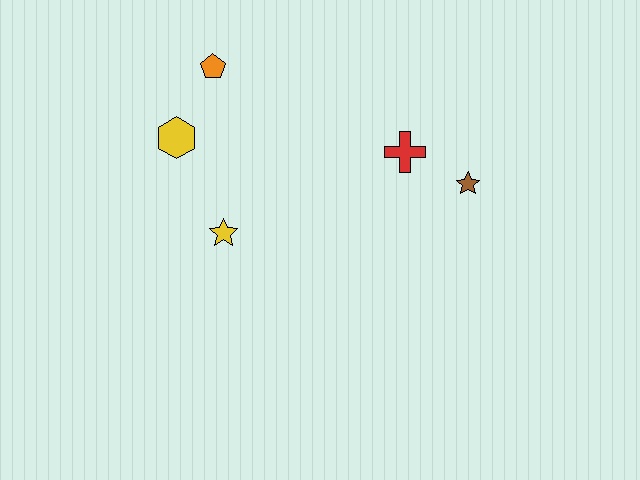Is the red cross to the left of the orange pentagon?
No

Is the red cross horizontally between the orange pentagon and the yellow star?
No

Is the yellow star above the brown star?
No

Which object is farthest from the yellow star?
The brown star is farthest from the yellow star.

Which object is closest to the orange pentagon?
The yellow hexagon is closest to the orange pentagon.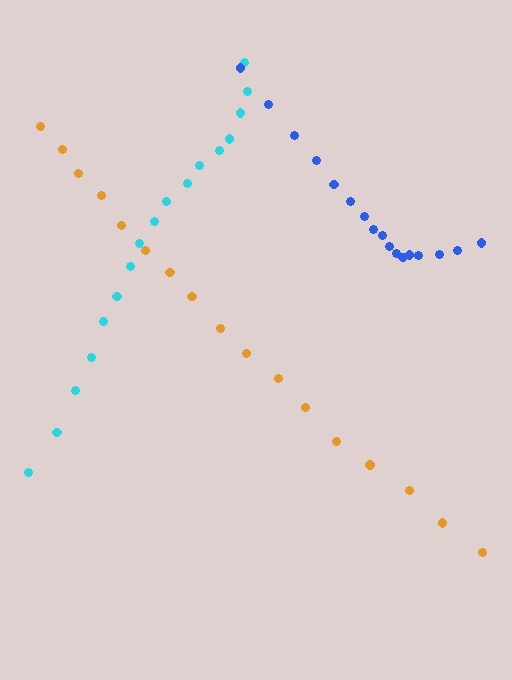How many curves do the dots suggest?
There are 3 distinct paths.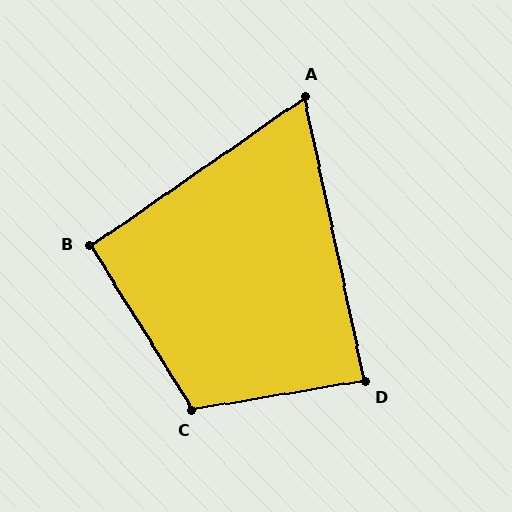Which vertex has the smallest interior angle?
A, at approximately 67 degrees.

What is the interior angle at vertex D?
Approximately 87 degrees (approximately right).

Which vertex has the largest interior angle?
C, at approximately 113 degrees.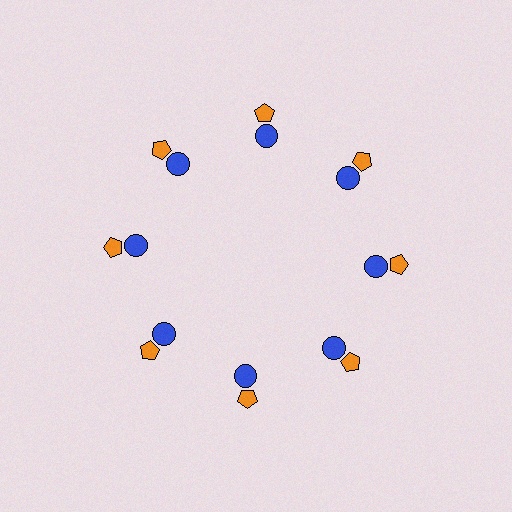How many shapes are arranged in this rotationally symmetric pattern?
There are 16 shapes, arranged in 8 groups of 2.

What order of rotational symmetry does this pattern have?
This pattern has 8-fold rotational symmetry.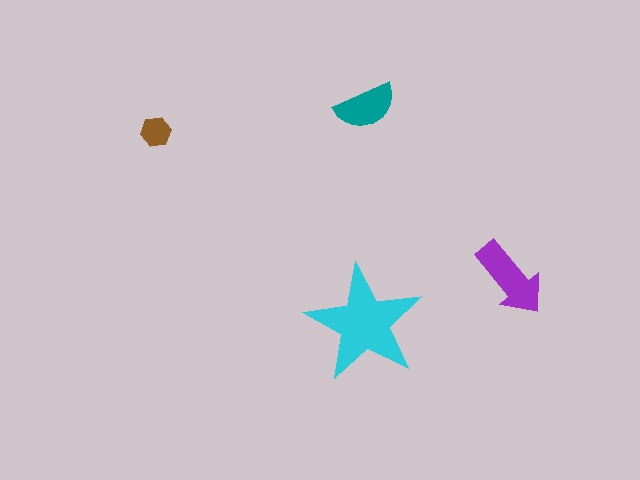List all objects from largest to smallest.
The cyan star, the purple arrow, the teal semicircle, the brown hexagon.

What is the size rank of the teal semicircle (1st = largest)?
3rd.